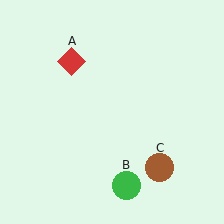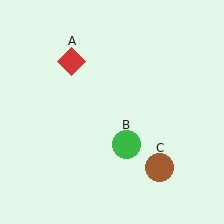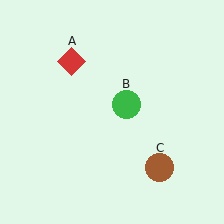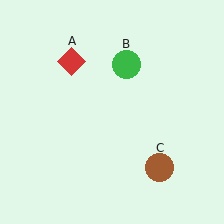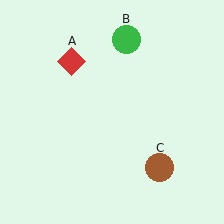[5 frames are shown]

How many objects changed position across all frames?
1 object changed position: green circle (object B).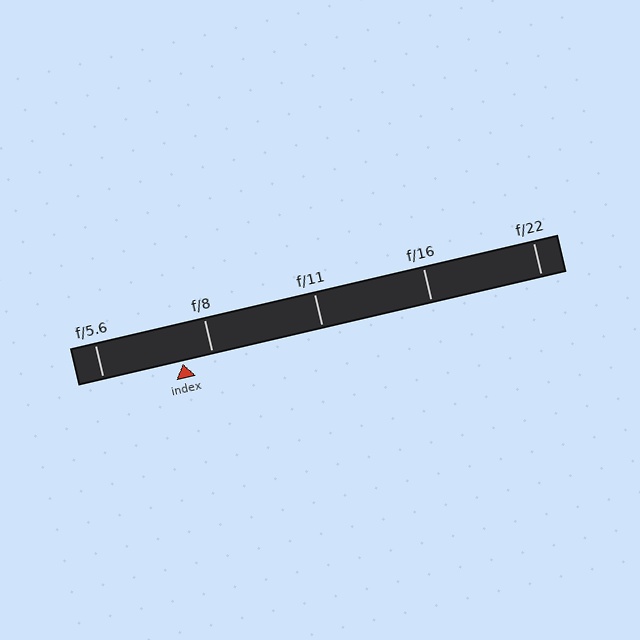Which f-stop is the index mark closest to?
The index mark is closest to f/8.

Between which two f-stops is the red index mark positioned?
The index mark is between f/5.6 and f/8.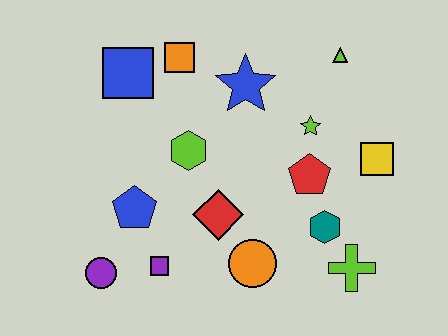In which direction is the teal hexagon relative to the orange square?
The teal hexagon is below the orange square.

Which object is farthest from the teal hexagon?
The blue square is farthest from the teal hexagon.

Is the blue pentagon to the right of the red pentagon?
No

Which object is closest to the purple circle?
The purple square is closest to the purple circle.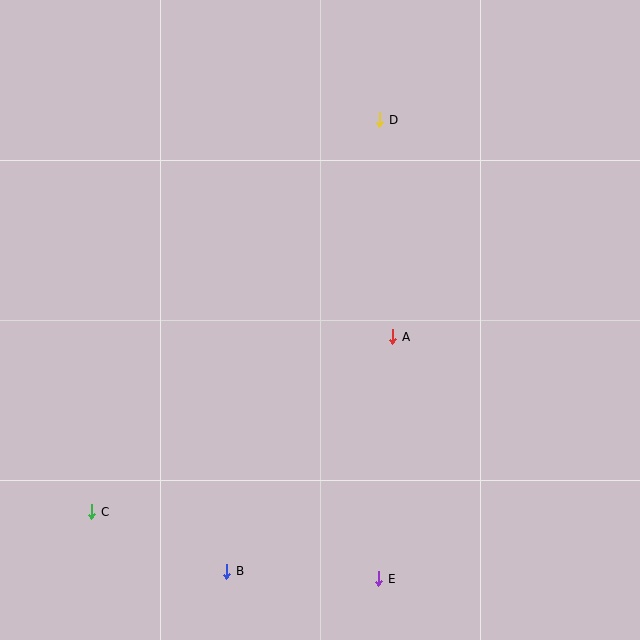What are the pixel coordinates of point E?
Point E is at (379, 579).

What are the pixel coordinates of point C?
Point C is at (92, 512).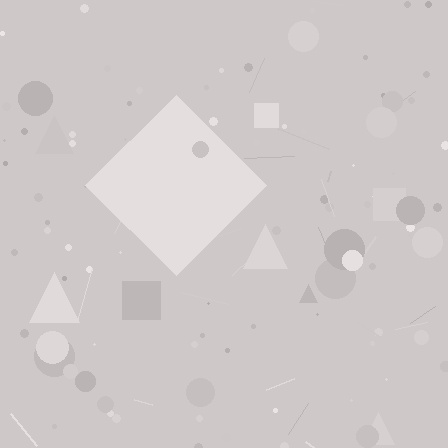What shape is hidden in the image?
A diamond is hidden in the image.